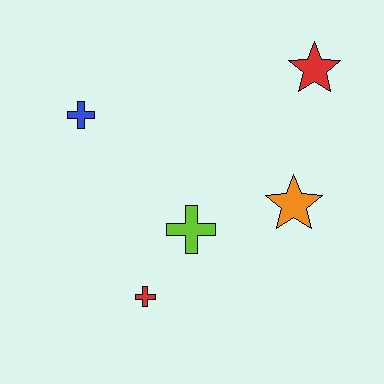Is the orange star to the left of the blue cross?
No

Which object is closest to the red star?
The orange star is closest to the red star.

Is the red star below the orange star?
No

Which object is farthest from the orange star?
The blue cross is farthest from the orange star.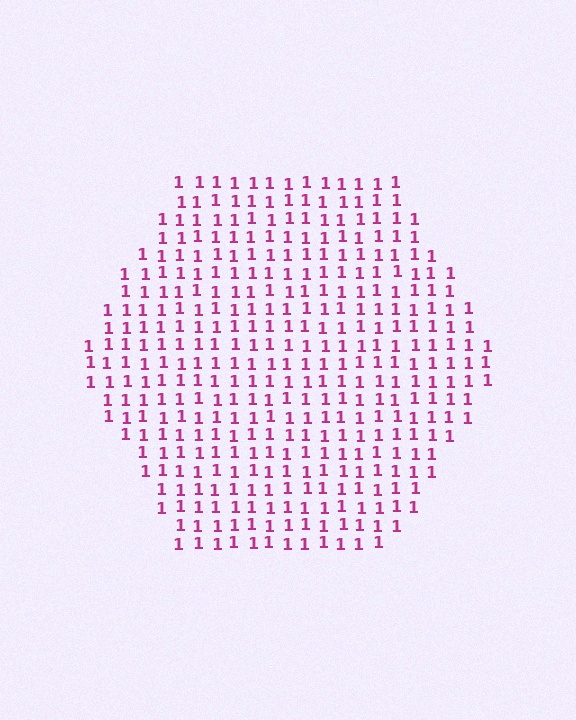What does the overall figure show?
The overall figure shows a hexagon.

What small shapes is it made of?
It is made of small digit 1's.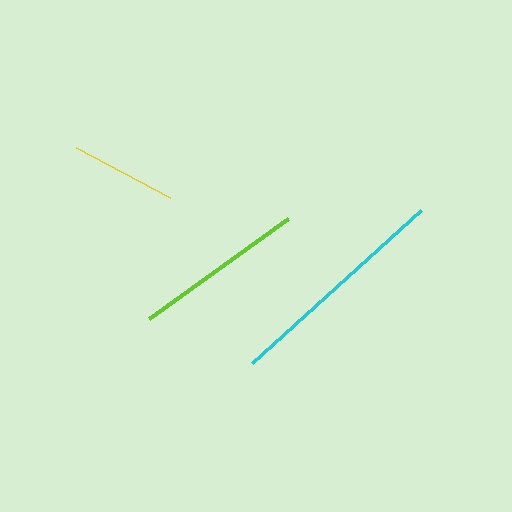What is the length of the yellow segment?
The yellow segment is approximately 106 pixels long.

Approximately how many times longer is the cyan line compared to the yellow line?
The cyan line is approximately 2.1 times the length of the yellow line.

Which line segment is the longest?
The cyan line is the longest at approximately 228 pixels.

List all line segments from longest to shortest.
From longest to shortest: cyan, lime, yellow.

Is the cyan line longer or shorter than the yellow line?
The cyan line is longer than the yellow line.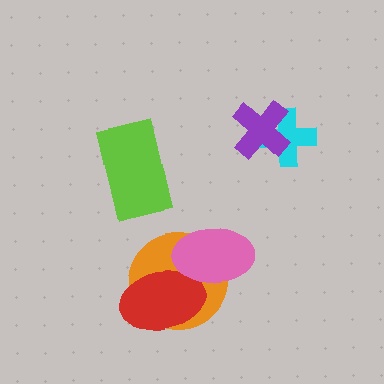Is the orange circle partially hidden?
Yes, it is partially covered by another shape.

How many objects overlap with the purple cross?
1 object overlaps with the purple cross.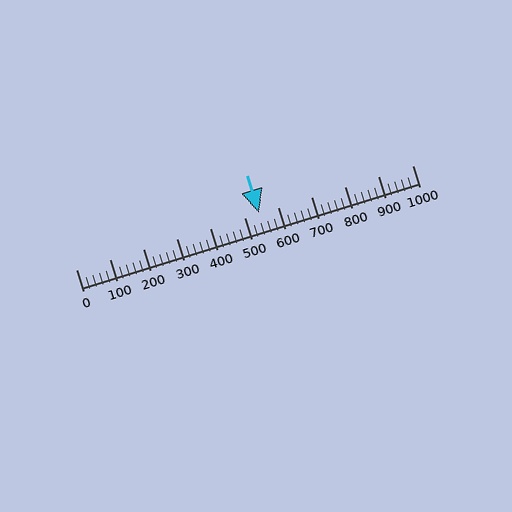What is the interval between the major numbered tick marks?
The major tick marks are spaced 100 units apart.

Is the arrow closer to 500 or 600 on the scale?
The arrow is closer to 500.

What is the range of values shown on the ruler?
The ruler shows values from 0 to 1000.